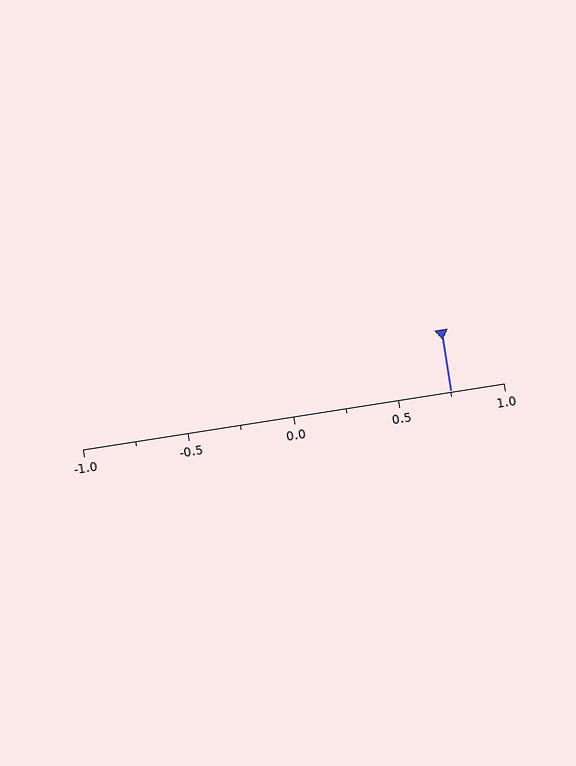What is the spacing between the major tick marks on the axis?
The major ticks are spaced 0.5 apart.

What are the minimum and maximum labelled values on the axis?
The axis runs from -1.0 to 1.0.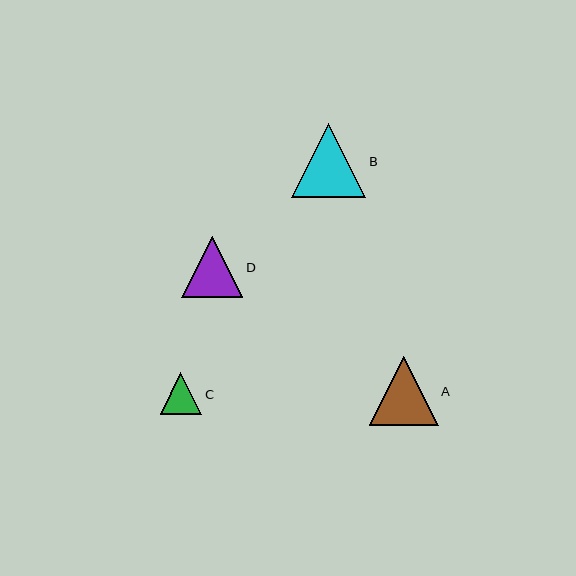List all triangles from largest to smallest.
From largest to smallest: B, A, D, C.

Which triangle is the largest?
Triangle B is the largest with a size of approximately 74 pixels.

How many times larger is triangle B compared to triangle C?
Triangle B is approximately 1.8 times the size of triangle C.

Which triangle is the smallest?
Triangle C is the smallest with a size of approximately 42 pixels.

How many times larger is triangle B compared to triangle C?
Triangle B is approximately 1.8 times the size of triangle C.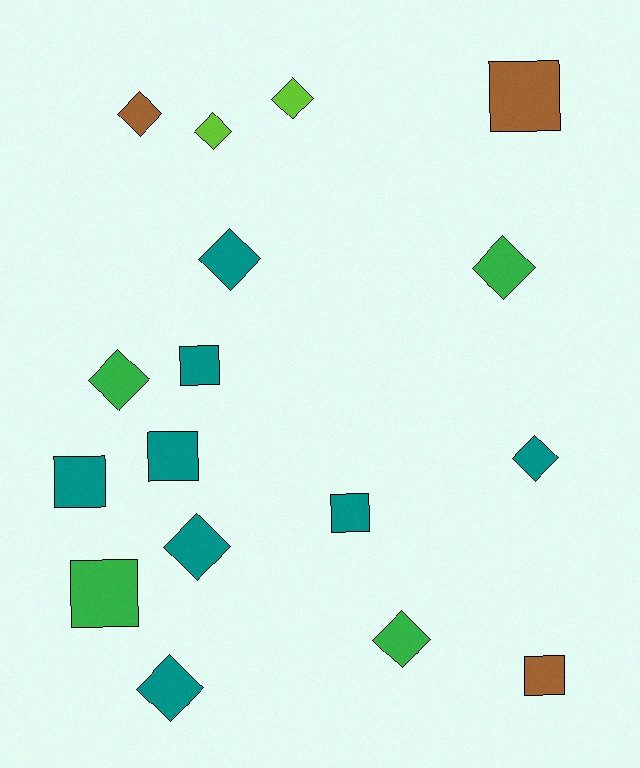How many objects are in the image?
There are 17 objects.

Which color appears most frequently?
Teal, with 8 objects.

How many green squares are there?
There is 1 green square.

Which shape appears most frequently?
Diamond, with 10 objects.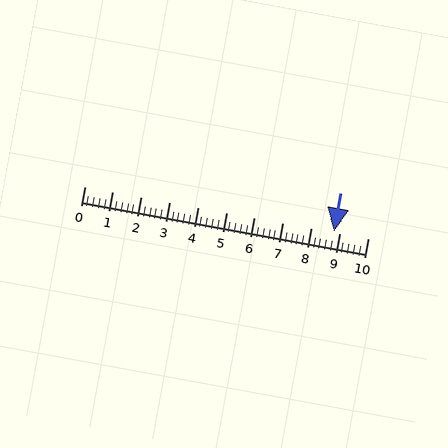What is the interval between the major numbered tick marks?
The major tick marks are spaced 1 units apart.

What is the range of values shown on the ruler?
The ruler shows values from 0 to 10.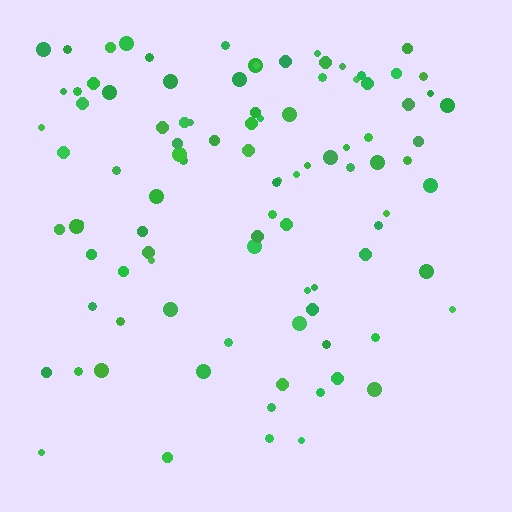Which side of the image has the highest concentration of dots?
The top.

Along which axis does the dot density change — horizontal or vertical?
Vertical.